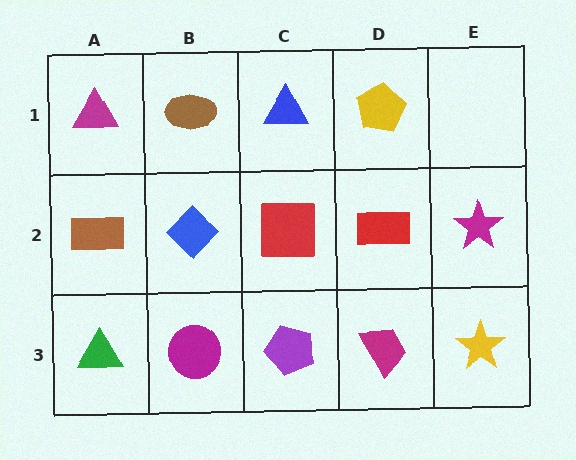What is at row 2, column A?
A brown rectangle.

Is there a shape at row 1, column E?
No, that cell is empty.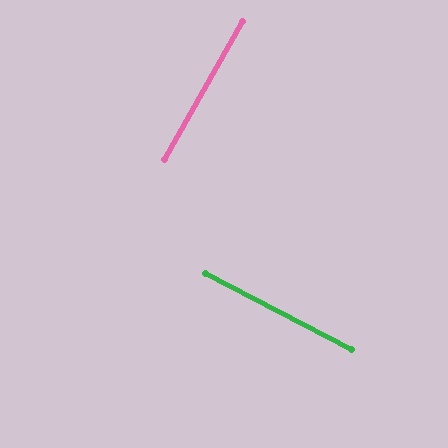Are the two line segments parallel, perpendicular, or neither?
Perpendicular — they meet at approximately 88°.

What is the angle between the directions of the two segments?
Approximately 88 degrees.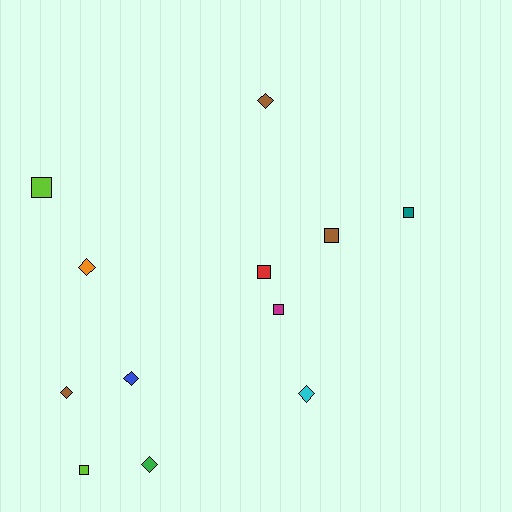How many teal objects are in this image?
There is 1 teal object.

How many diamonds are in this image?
There are 6 diamonds.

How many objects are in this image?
There are 12 objects.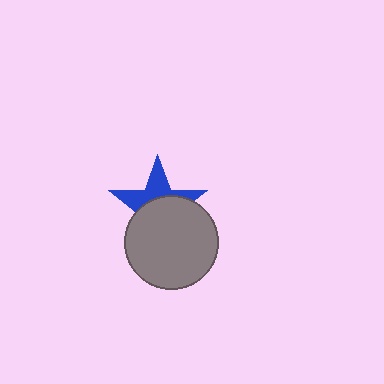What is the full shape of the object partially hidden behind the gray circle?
The partially hidden object is a blue star.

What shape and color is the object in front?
The object in front is a gray circle.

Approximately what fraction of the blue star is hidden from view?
Roughly 58% of the blue star is hidden behind the gray circle.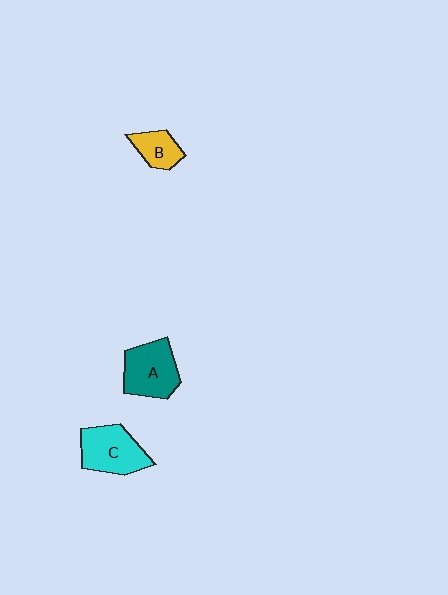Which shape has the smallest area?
Shape B (yellow).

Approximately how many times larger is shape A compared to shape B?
Approximately 1.8 times.